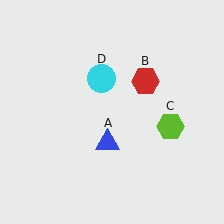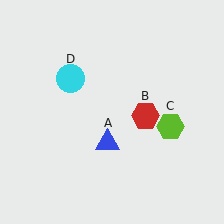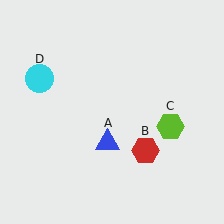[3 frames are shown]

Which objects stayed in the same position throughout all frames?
Blue triangle (object A) and lime hexagon (object C) remained stationary.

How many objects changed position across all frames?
2 objects changed position: red hexagon (object B), cyan circle (object D).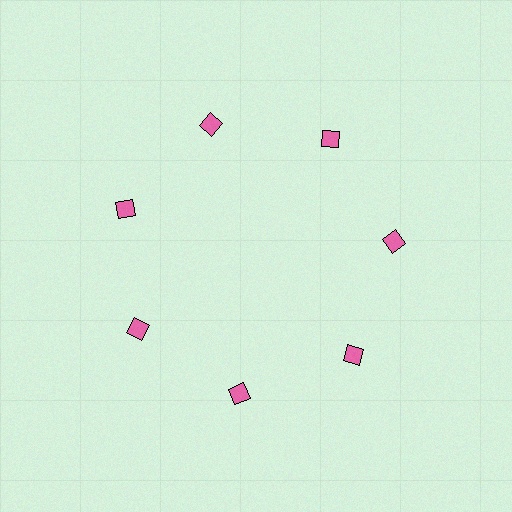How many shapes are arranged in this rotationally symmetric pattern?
There are 7 shapes, arranged in 7 groups of 1.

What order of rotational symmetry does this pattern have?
This pattern has 7-fold rotational symmetry.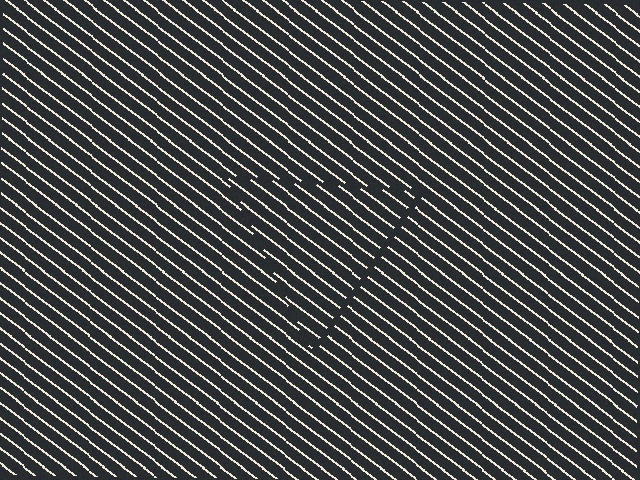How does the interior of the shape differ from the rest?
The interior of the shape contains the same grating, shifted by half a period — the contour is defined by the phase discontinuity where line-ends from the inner and outer gratings abut.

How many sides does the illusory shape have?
3 sides — the line-ends trace a triangle.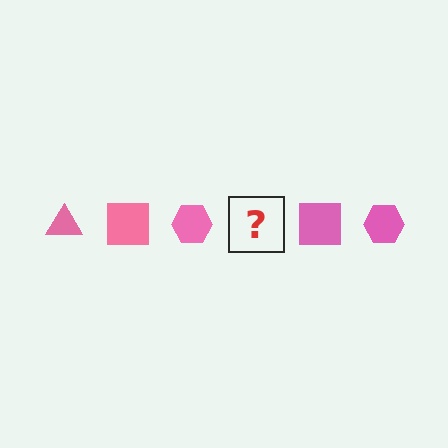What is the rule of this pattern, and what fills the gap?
The rule is that the pattern cycles through triangle, square, hexagon shapes in pink. The gap should be filled with a pink triangle.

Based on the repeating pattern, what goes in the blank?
The blank should be a pink triangle.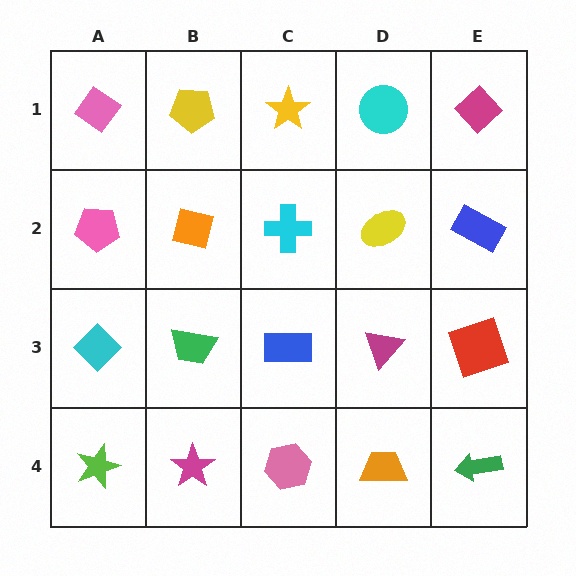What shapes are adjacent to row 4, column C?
A blue rectangle (row 3, column C), a magenta star (row 4, column B), an orange trapezoid (row 4, column D).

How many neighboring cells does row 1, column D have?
3.